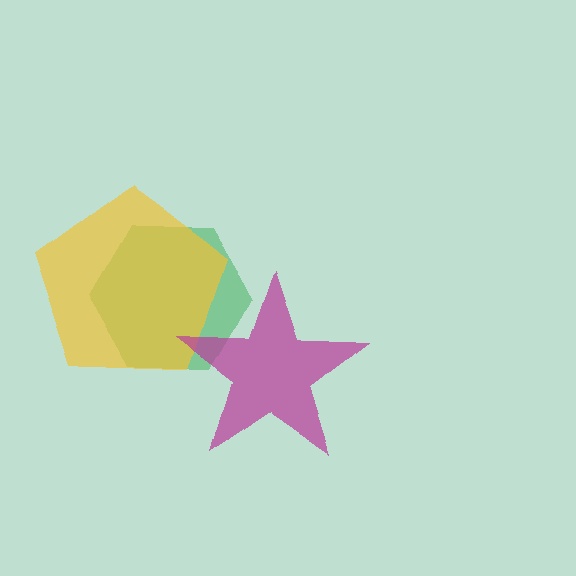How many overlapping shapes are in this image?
There are 3 overlapping shapes in the image.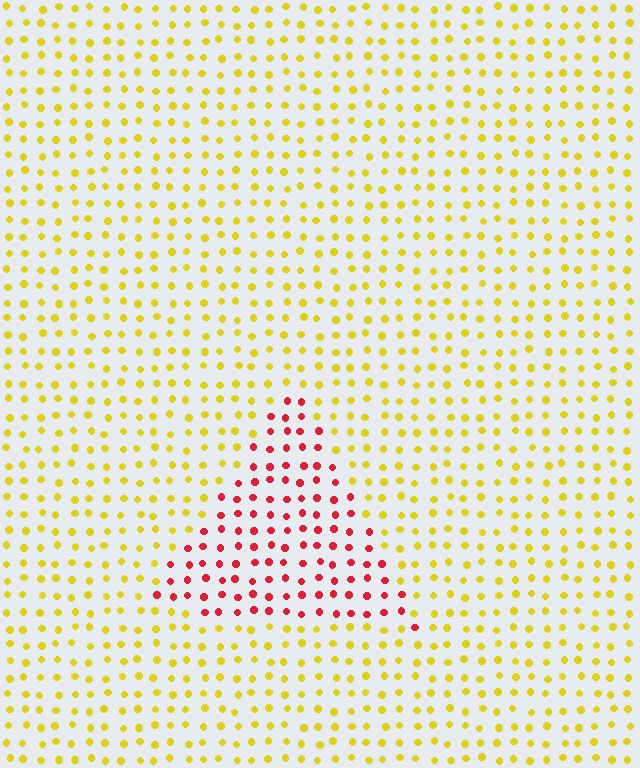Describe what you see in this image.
The image is filled with small yellow elements in a uniform arrangement. A triangle-shaped region is visible where the elements are tinted to a slightly different hue, forming a subtle color boundary.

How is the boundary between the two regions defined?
The boundary is defined purely by a slight shift in hue (about 66 degrees). Spacing, size, and orientation are identical on both sides.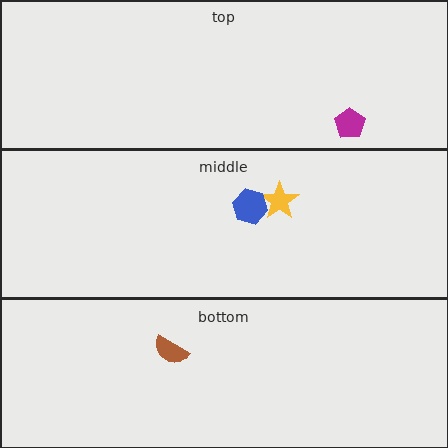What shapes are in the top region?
The magenta pentagon.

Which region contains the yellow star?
The middle region.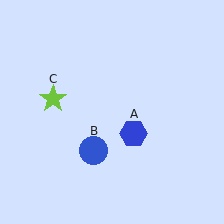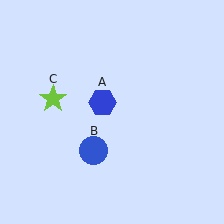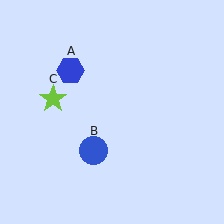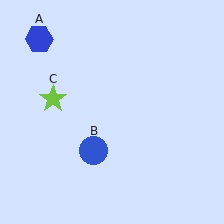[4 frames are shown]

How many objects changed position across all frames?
1 object changed position: blue hexagon (object A).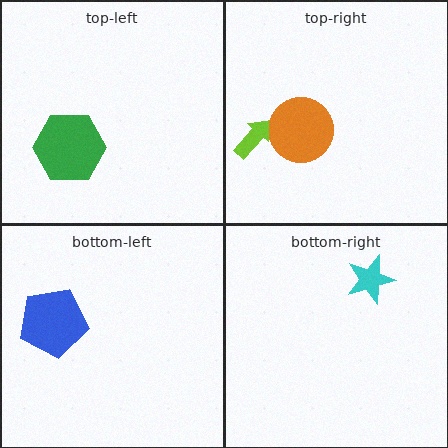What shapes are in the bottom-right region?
The cyan star.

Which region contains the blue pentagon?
The bottom-left region.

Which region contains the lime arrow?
The top-right region.